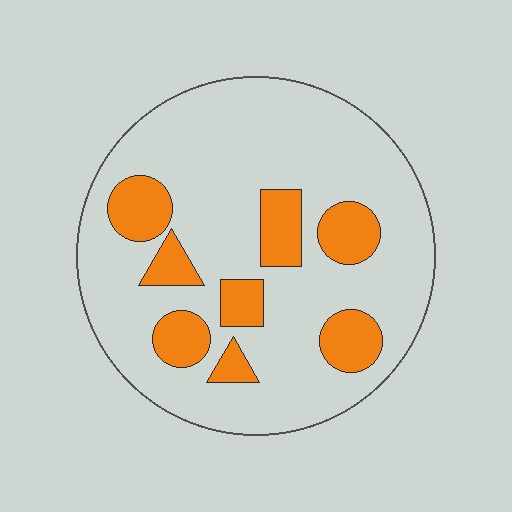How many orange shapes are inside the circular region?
8.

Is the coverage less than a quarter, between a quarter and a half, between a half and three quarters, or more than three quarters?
Less than a quarter.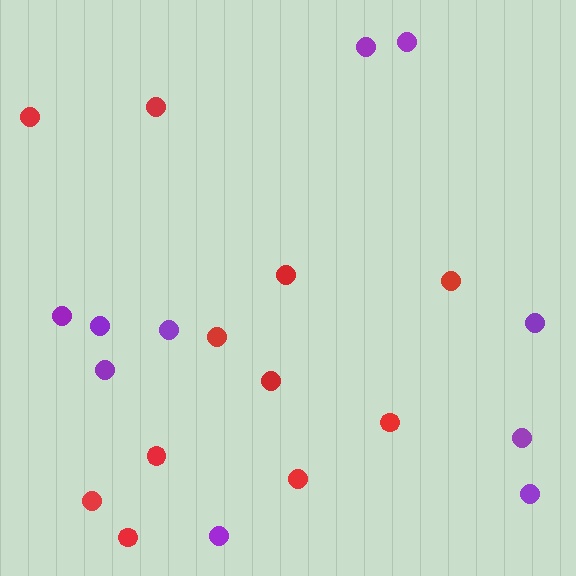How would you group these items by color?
There are 2 groups: one group of red circles (11) and one group of purple circles (10).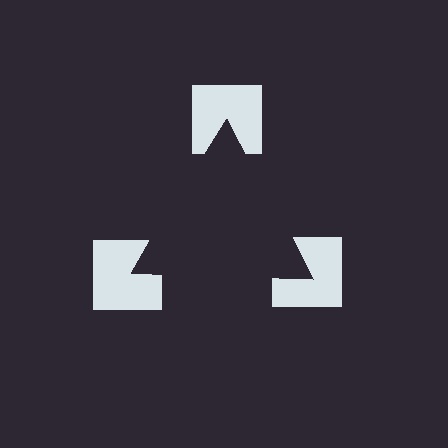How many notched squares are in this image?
There are 3 — one at each vertex of the illusory triangle.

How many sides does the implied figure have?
3 sides.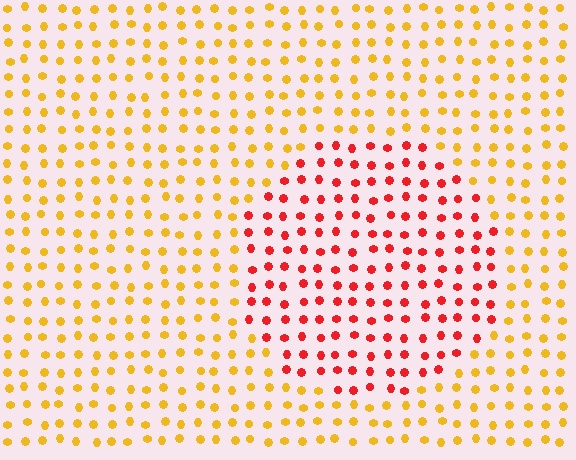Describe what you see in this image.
The image is filled with small yellow elements in a uniform arrangement. A circle-shaped region is visible where the elements are tinted to a slightly different hue, forming a subtle color boundary.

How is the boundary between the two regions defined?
The boundary is defined purely by a slight shift in hue (about 48 degrees). Spacing, size, and orientation are identical on both sides.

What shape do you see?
I see a circle.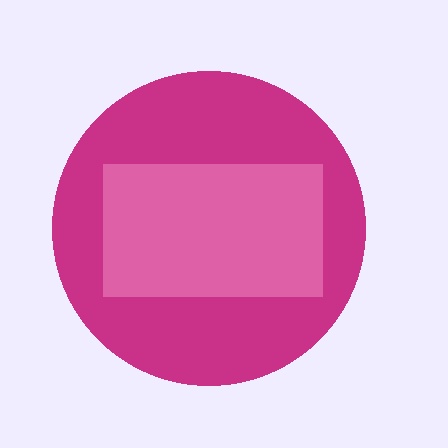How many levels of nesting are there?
2.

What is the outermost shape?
The magenta circle.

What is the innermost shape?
The pink rectangle.